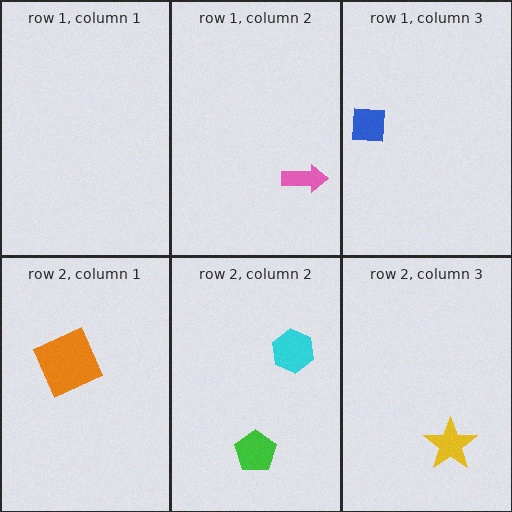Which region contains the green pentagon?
The row 2, column 2 region.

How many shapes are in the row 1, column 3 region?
1.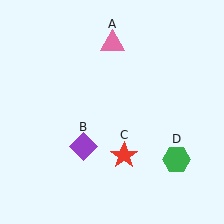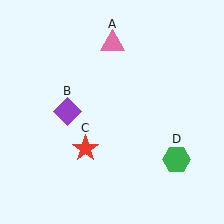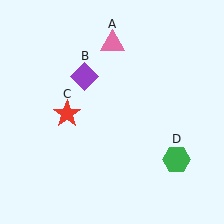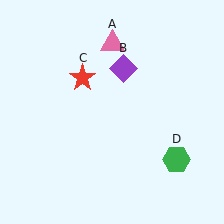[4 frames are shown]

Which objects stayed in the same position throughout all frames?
Pink triangle (object A) and green hexagon (object D) remained stationary.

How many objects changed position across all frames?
2 objects changed position: purple diamond (object B), red star (object C).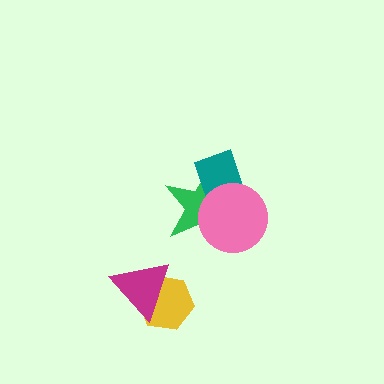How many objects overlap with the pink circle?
2 objects overlap with the pink circle.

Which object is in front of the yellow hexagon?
The magenta triangle is in front of the yellow hexagon.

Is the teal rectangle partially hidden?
Yes, it is partially covered by another shape.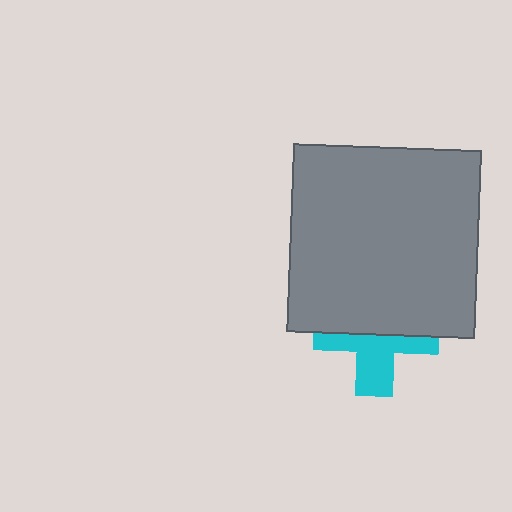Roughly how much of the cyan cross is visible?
About half of it is visible (roughly 45%).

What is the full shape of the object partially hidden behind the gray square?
The partially hidden object is a cyan cross.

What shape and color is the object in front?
The object in front is a gray square.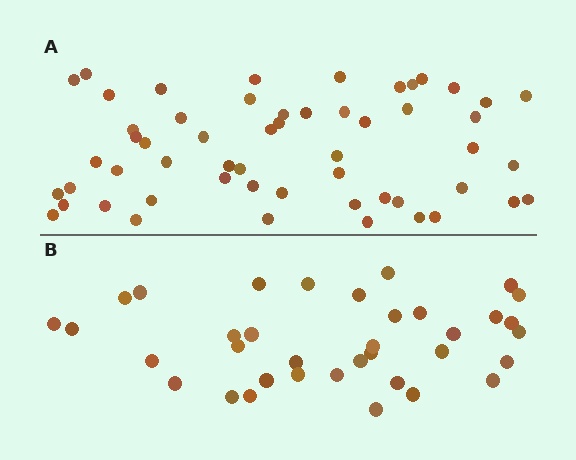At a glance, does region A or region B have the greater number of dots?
Region A (the top region) has more dots.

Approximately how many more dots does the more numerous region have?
Region A has approximately 20 more dots than region B.